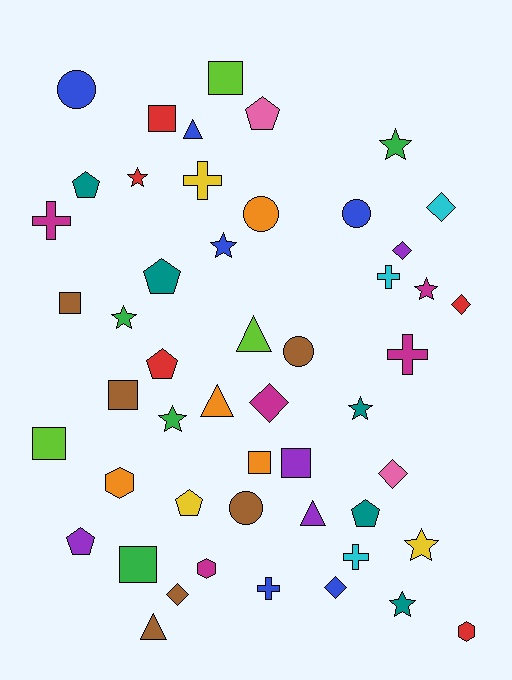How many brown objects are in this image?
There are 6 brown objects.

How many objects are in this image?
There are 50 objects.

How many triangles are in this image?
There are 5 triangles.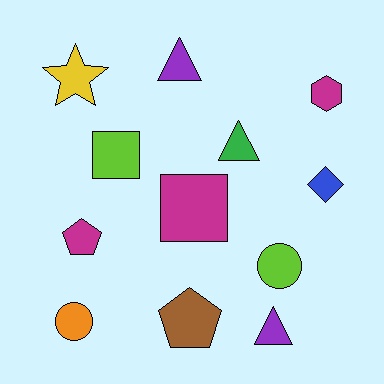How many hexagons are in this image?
There is 1 hexagon.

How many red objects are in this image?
There are no red objects.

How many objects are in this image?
There are 12 objects.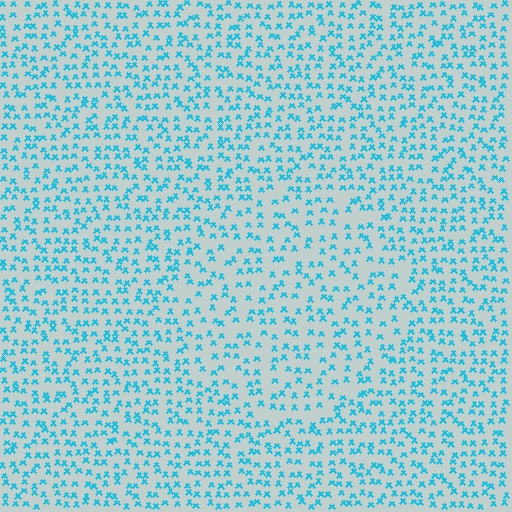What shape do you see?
I see a circle.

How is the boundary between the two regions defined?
The boundary is defined by a change in element density (approximately 1.4x ratio). All elements are the same color, size, and shape.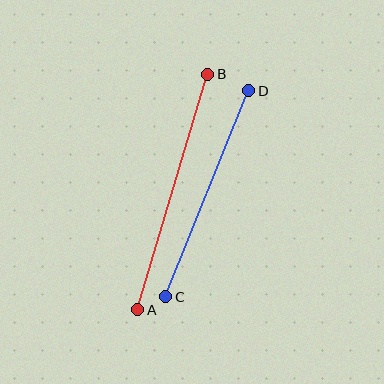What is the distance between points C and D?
The distance is approximately 222 pixels.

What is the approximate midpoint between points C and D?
The midpoint is at approximately (207, 194) pixels.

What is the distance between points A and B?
The distance is approximately 246 pixels.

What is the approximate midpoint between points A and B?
The midpoint is at approximately (173, 192) pixels.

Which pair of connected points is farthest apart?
Points A and B are farthest apart.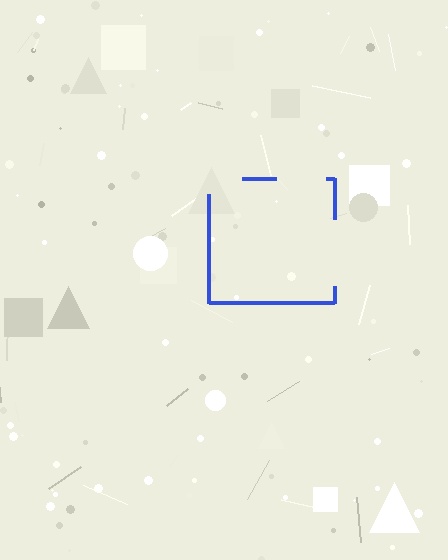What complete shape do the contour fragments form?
The contour fragments form a square.